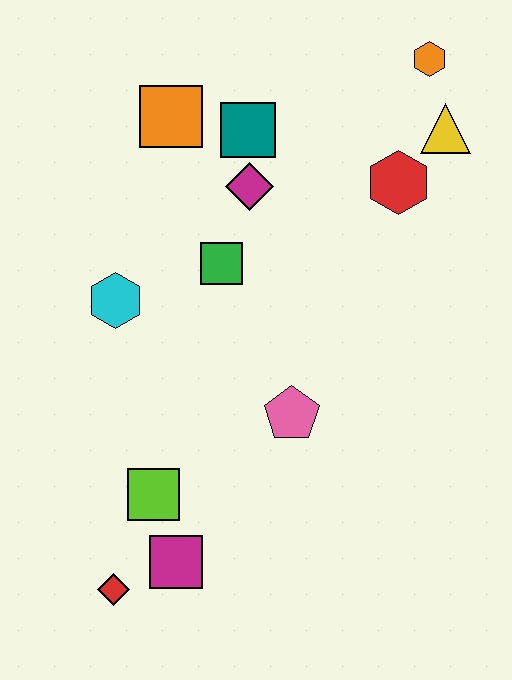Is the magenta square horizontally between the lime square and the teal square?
Yes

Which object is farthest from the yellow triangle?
The red diamond is farthest from the yellow triangle.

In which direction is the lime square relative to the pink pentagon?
The lime square is to the left of the pink pentagon.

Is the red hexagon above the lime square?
Yes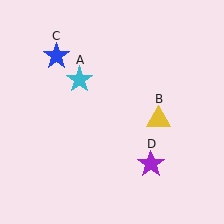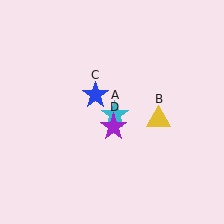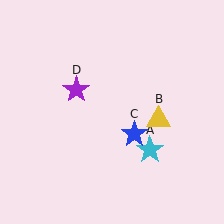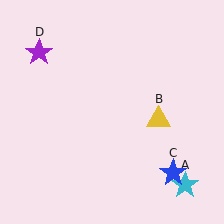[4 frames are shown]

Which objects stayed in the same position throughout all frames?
Yellow triangle (object B) remained stationary.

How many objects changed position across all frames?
3 objects changed position: cyan star (object A), blue star (object C), purple star (object D).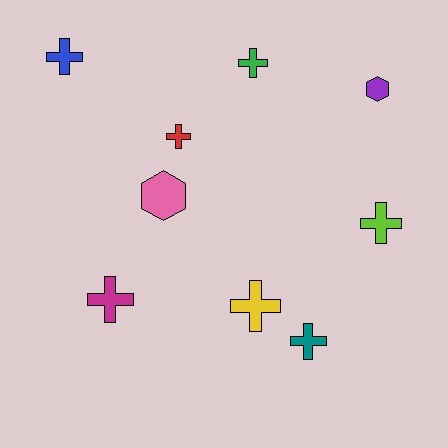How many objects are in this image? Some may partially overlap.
There are 9 objects.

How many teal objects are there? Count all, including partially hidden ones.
There is 1 teal object.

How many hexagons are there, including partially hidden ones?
There are 2 hexagons.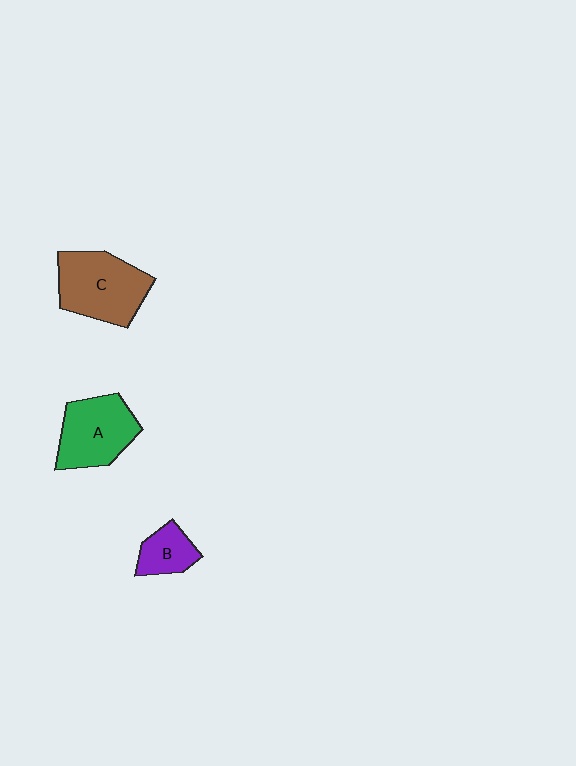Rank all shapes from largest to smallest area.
From largest to smallest: C (brown), A (green), B (purple).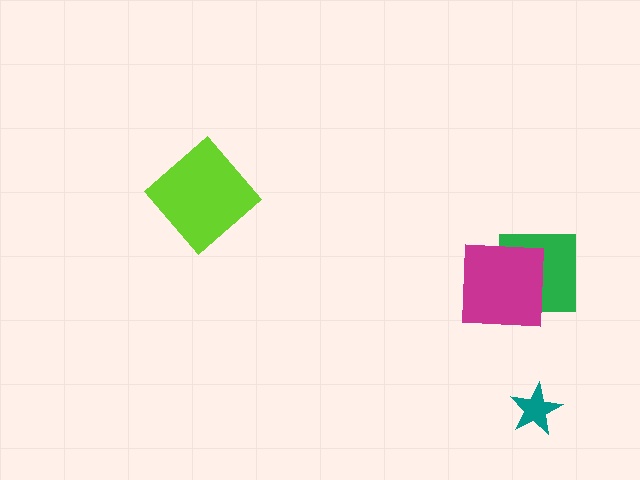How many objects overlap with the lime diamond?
0 objects overlap with the lime diamond.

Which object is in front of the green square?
The magenta square is in front of the green square.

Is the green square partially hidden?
Yes, it is partially covered by another shape.